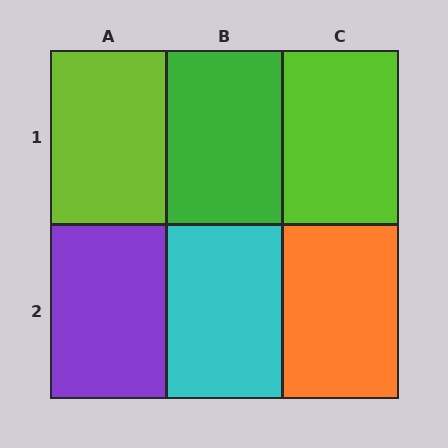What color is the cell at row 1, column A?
Lime.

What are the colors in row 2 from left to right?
Purple, cyan, orange.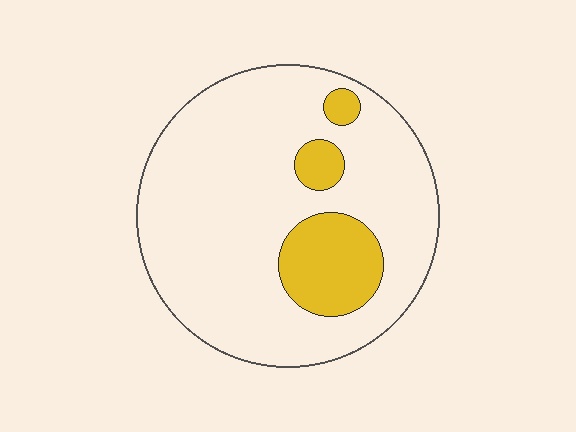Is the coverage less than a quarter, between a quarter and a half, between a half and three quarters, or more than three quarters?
Less than a quarter.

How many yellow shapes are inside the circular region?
3.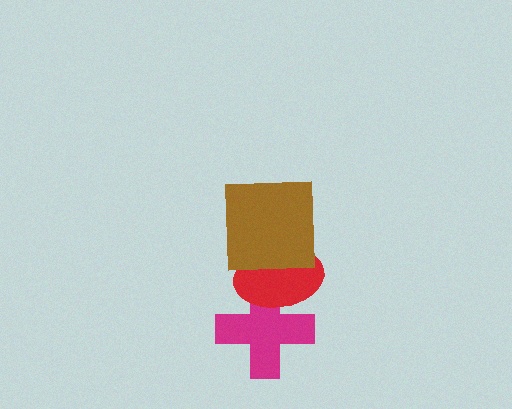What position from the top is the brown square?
The brown square is 1st from the top.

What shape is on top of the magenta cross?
The red ellipse is on top of the magenta cross.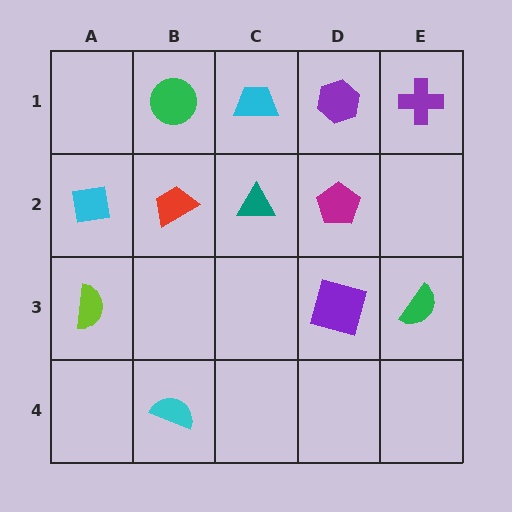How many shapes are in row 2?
4 shapes.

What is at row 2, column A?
A cyan square.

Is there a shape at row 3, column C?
No, that cell is empty.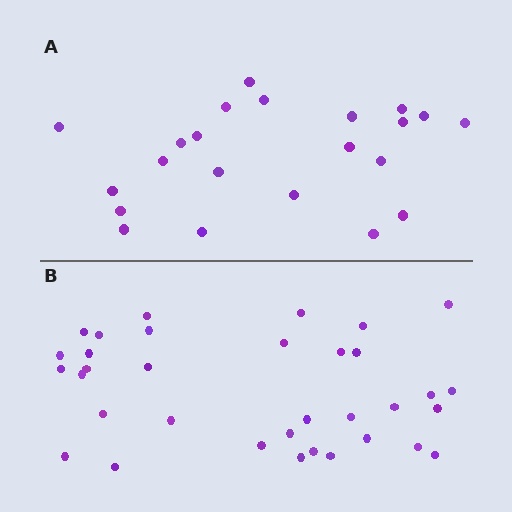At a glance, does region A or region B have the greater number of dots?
Region B (the bottom region) has more dots.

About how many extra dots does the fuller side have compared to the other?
Region B has roughly 12 or so more dots than region A.